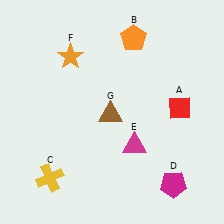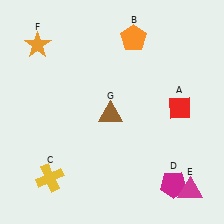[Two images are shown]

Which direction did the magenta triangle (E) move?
The magenta triangle (E) moved right.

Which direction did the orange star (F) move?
The orange star (F) moved left.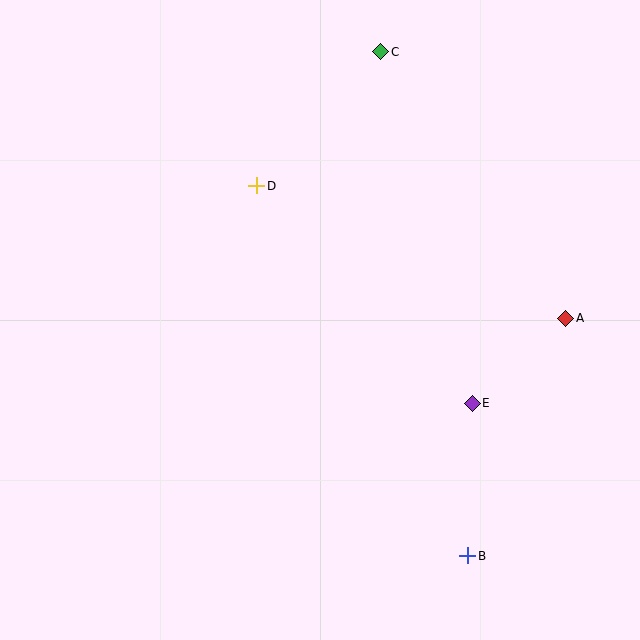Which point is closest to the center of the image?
Point D at (257, 186) is closest to the center.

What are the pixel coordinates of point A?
Point A is at (566, 318).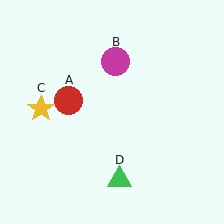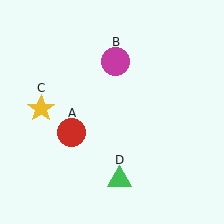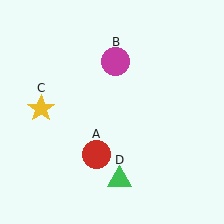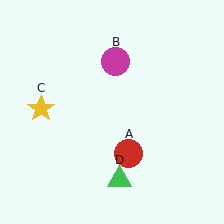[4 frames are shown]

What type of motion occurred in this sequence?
The red circle (object A) rotated counterclockwise around the center of the scene.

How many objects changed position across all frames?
1 object changed position: red circle (object A).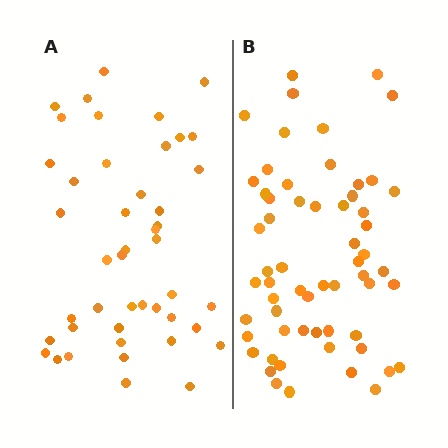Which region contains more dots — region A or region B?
Region B (the right region) has more dots.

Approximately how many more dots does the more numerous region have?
Region B has approximately 15 more dots than region A.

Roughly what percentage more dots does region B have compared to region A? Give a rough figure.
About 35% more.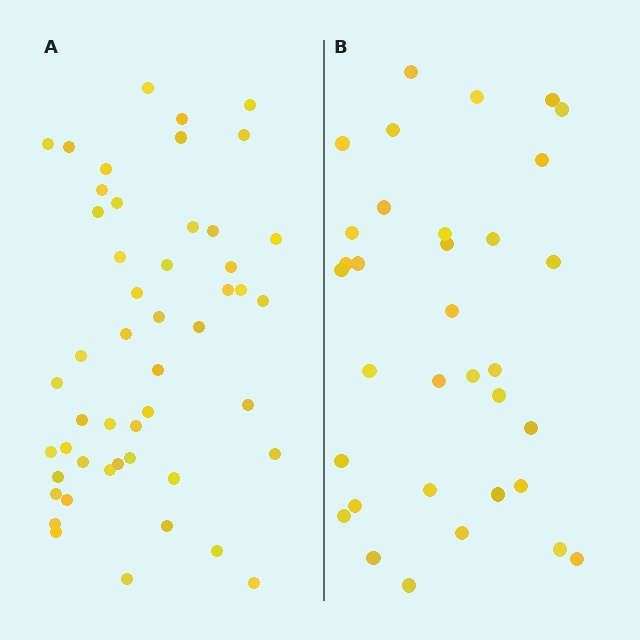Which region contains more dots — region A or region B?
Region A (the left region) has more dots.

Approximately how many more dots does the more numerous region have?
Region A has approximately 15 more dots than region B.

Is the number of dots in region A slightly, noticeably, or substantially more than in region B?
Region A has noticeably more, but not dramatically so. The ratio is roughly 1.4 to 1.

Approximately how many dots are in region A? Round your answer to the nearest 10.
About 50 dots. (The exact count is 49, which rounds to 50.)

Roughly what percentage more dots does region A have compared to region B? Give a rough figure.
About 45% more.